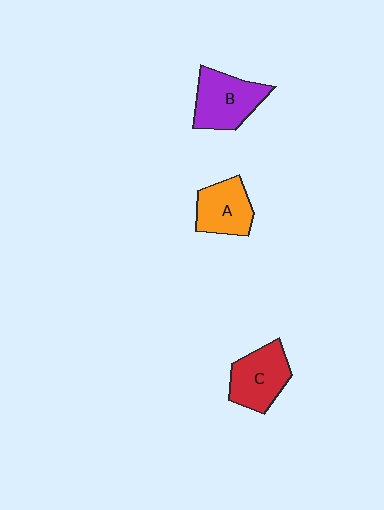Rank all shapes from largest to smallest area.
From largest to smallest: B (purple), C (red), A (orange).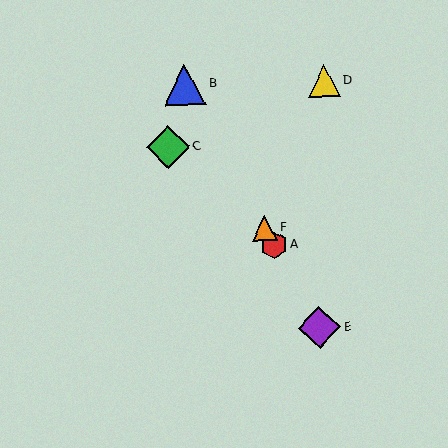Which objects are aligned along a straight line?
Objects A, B, E, F are aligned along a straight line.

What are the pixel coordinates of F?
Object F is at (264, 228).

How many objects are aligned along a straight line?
4 objects (A, B, E, F) are aligned along a straight line.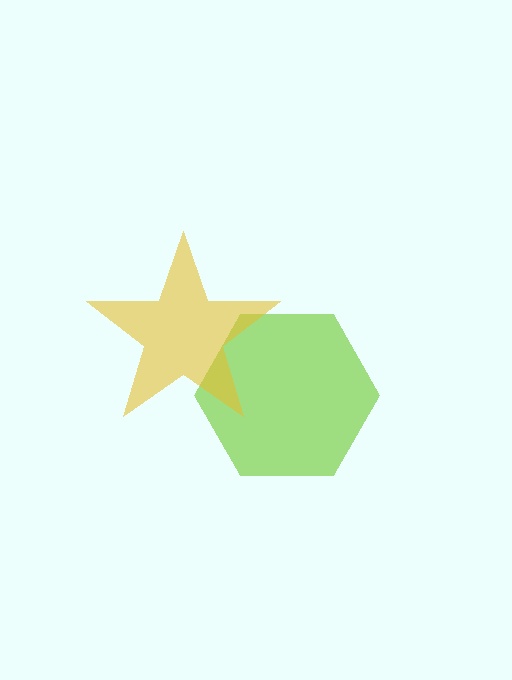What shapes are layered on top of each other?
The layered shapes are: a lime hexagon, a yellow star.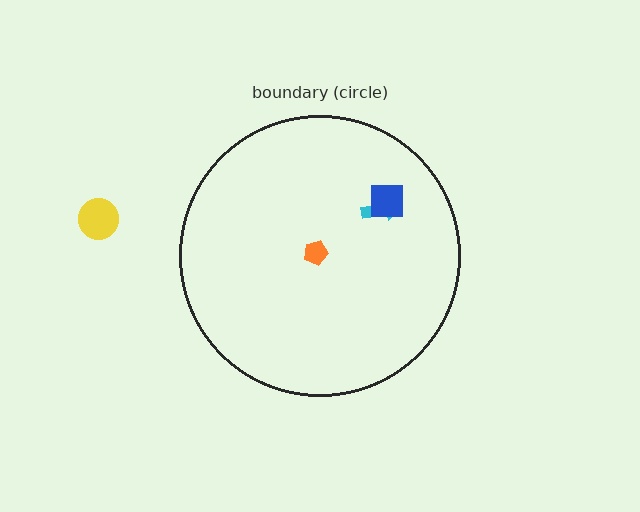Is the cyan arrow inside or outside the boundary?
Inside.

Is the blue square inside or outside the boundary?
Inside.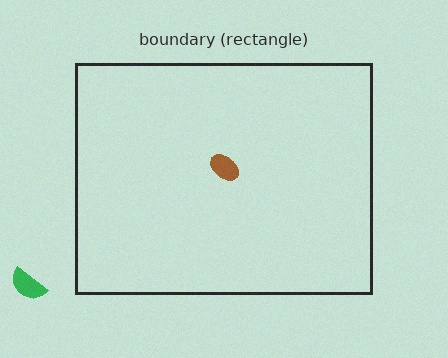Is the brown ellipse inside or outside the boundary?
Inside.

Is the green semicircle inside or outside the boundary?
Outside.